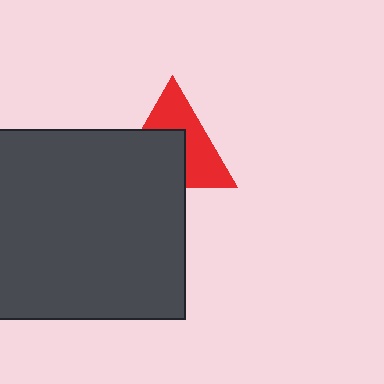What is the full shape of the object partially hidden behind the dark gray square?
The partially hidden object is a red triangle.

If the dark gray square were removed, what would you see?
You would see the complete red triangle.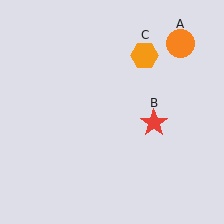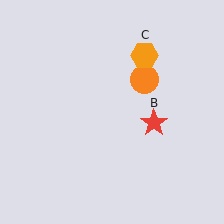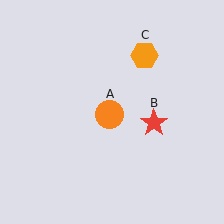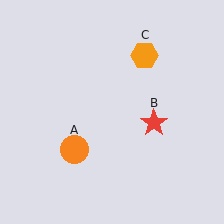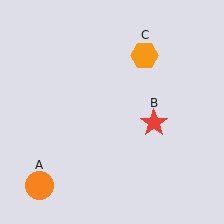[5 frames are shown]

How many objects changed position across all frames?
1 object changed position: orange circle (object A).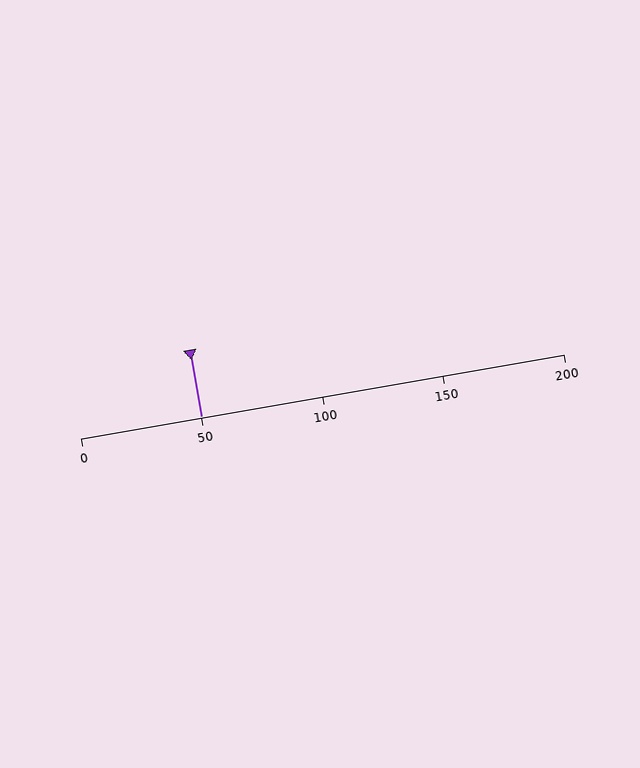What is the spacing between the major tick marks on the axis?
The major ticks are spaced 50 apart.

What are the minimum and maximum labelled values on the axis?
The axis runs from 0 to 200.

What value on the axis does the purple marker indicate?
The marker indicates approximately 50.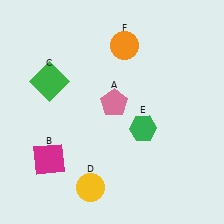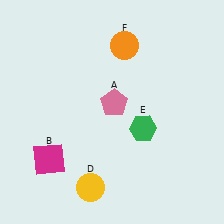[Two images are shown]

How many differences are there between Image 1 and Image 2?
There is 1 difference between the two images.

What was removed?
The green square (C) was removed in Image 2.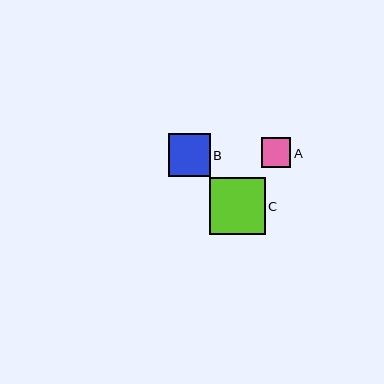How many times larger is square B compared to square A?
Square B is approximately 1.4 times the size of square A.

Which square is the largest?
Square C is the largest with a size of approximately 56 pixels.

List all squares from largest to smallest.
From largest to smallest: C, B, A.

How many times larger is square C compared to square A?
Square C is approximately 1.9 times the size of square A.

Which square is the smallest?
Square A is the smallest with a size of approximately 29 pixels.